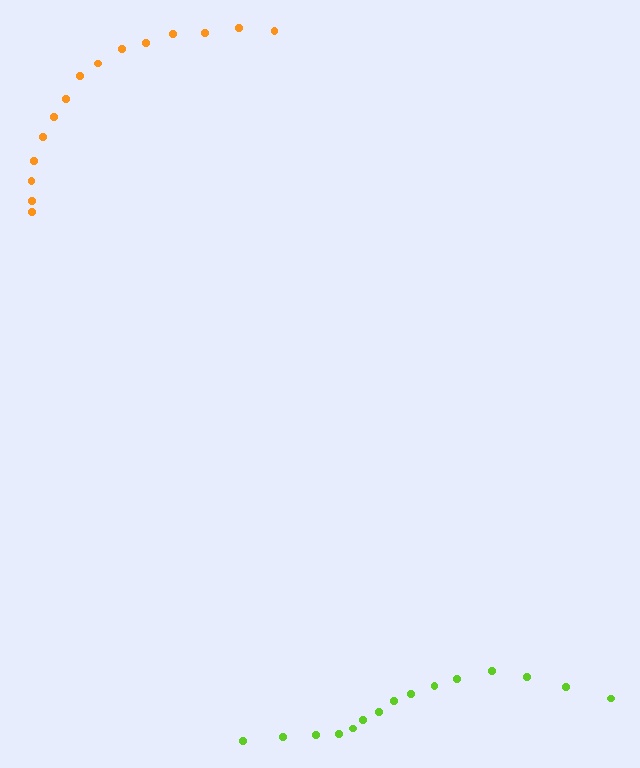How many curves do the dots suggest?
There are 2 distinct paths.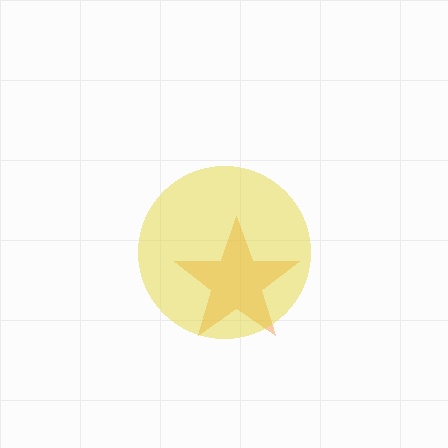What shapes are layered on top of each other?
The layered shapes are: an orange star, a yellow circle.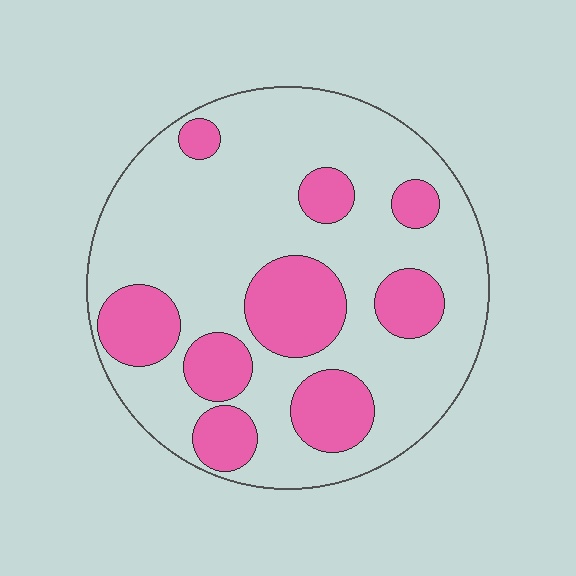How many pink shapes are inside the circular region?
9.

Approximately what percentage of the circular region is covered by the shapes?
Approximately 30%.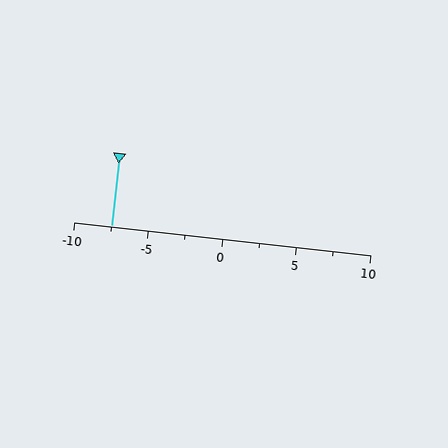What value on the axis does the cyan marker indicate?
The marker indicates approximately -7.5.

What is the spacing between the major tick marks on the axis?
The major ticks are spaced 5 apart.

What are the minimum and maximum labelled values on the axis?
The axis runs from -10 to 10.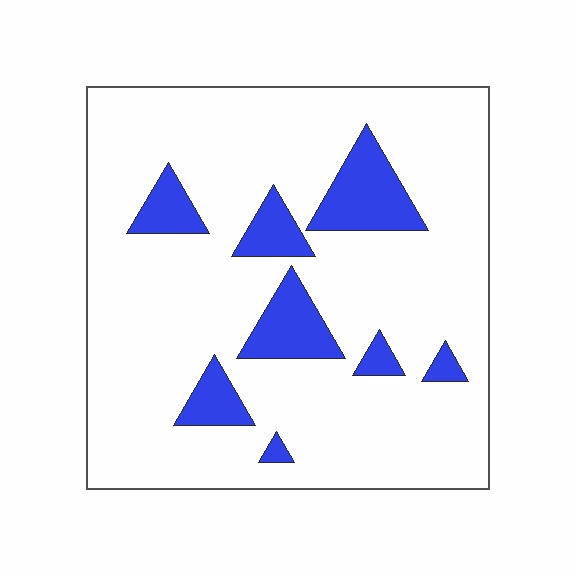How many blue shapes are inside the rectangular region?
8.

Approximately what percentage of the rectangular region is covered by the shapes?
Approximately 15%.